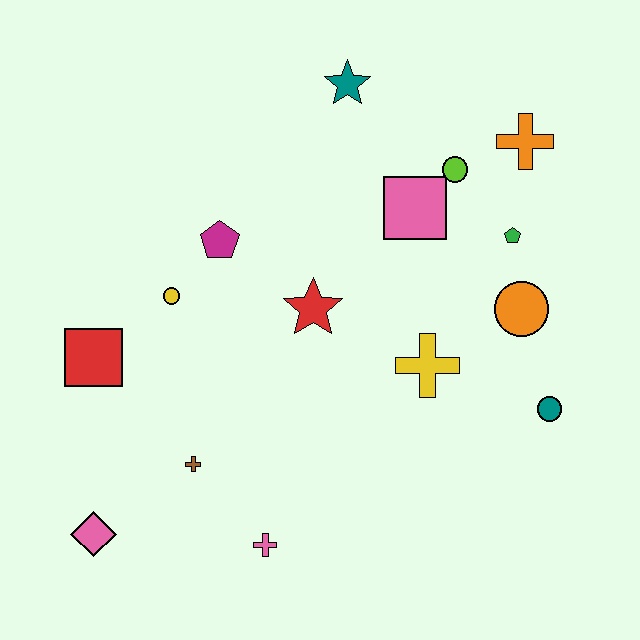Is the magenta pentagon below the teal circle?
No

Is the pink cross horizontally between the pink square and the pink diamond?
Yes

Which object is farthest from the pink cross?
The orange cross is farthest from the pink cross.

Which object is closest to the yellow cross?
The orange circle is closest to the yellow cross.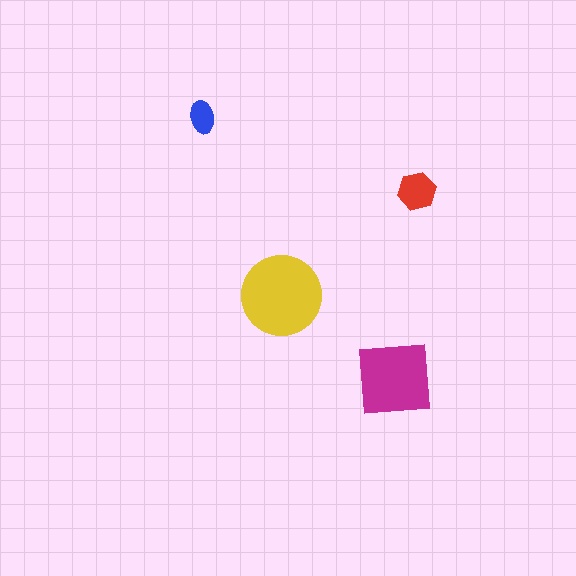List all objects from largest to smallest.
The yellow circle, the magenta square, the red hexagon, the blue ellipse.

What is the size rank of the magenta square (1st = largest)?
2nd.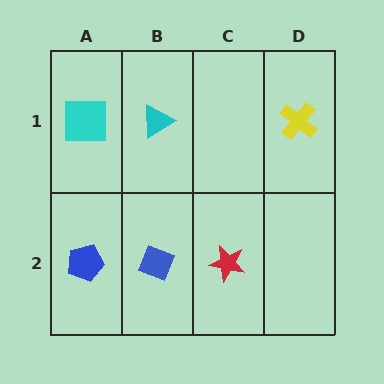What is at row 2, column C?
A red star.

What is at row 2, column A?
A blue pentagon.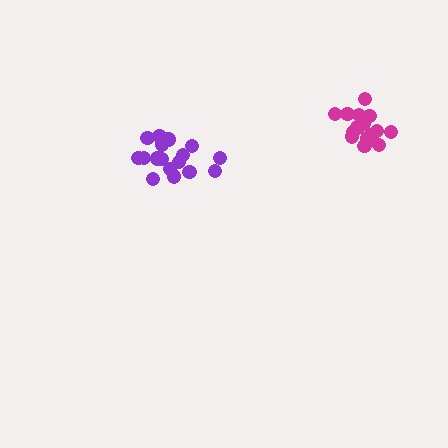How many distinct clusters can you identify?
There are 2 distinct clusters.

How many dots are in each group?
Group 1: 15 dots, Group 2: 17 dots (32 total).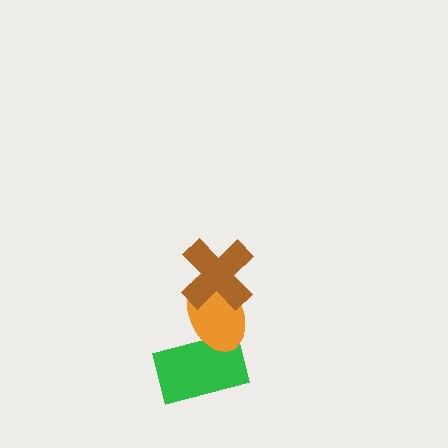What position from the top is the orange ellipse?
The orange ellipse is 2nd from the top.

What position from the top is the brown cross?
The brown cross is 1st from the top.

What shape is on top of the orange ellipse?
The brown cross is on top of the orange ellipse.